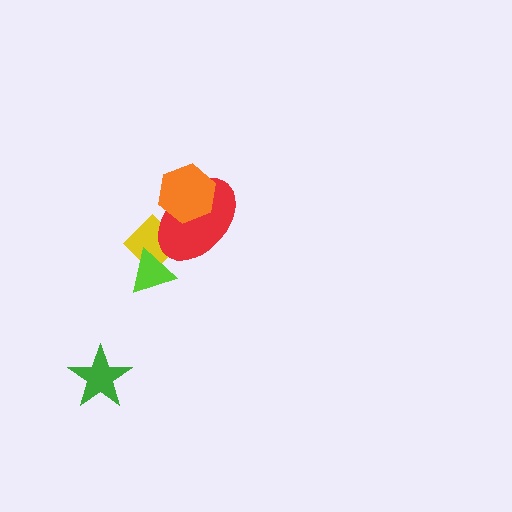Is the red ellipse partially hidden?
Yes, it is partially covered by another shape.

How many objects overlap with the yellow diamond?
2 objects overlap with the yellow diamond.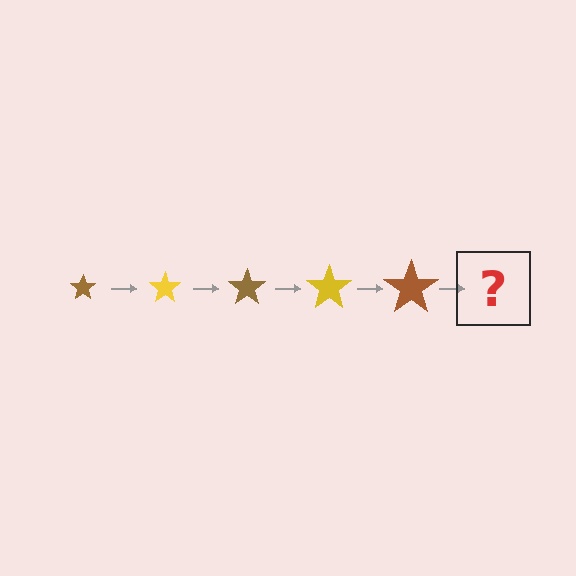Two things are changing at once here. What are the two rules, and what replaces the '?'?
The two rules are that the star grows larger each step and the color cycles through brown and yellow. The '?' should be a yellow star, larger than the previous one.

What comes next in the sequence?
The next element should be a yellow star, larger than the previous one.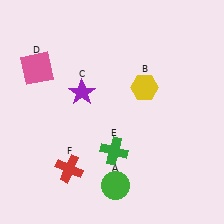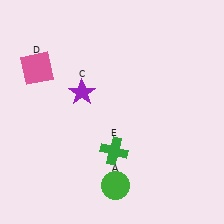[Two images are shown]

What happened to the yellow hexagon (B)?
The yellow hexagon (B) was removed in Image 2. It was in the top-right area of Image 1.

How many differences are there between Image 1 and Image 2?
There are 2 differences between the two images.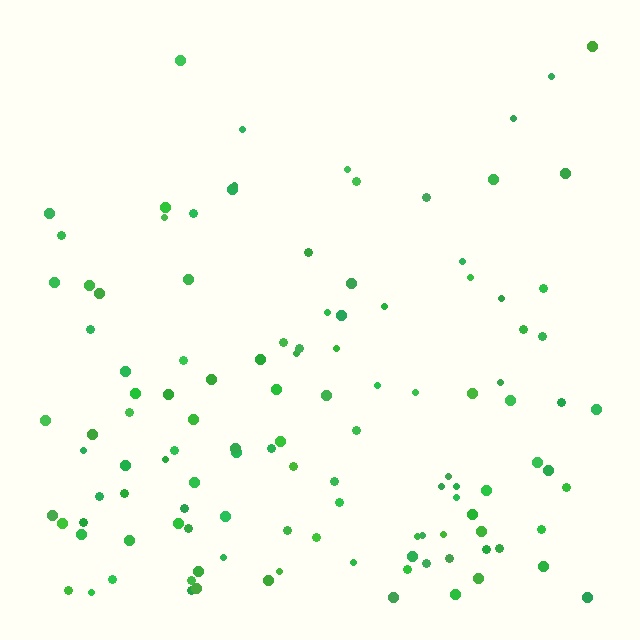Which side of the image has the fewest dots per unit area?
The top.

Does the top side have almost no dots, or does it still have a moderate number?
Still a moderate number, just noticeably fewer than the bottom.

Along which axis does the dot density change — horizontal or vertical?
Vertical.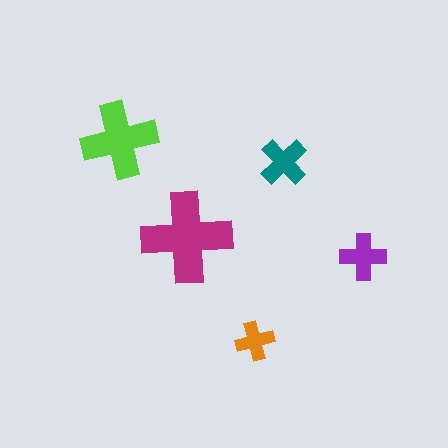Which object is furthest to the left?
The lime cross is leftmost.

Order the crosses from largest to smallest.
the magenta one, the lime one, the teal one, the purple one, the orange one.